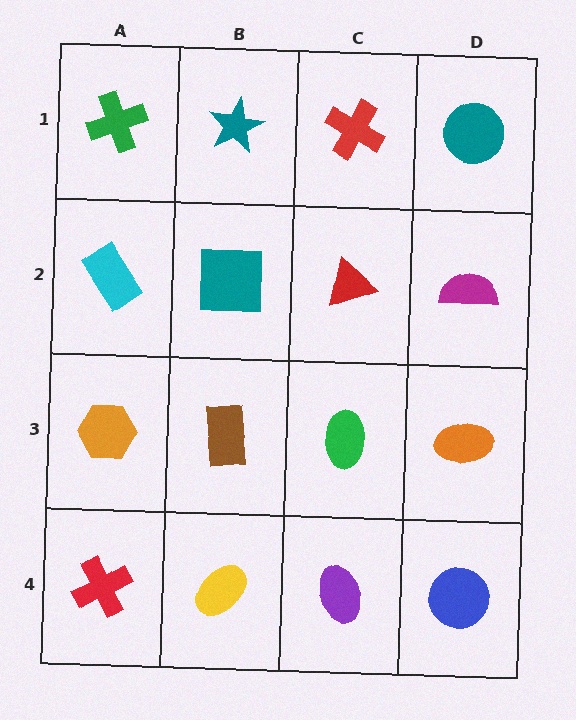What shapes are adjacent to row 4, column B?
A brown rectangle (row 3, column B), a red cross (row 4, column A), a purple ellipse (row 4, column C).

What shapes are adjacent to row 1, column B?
A teal square (row 2, column B), a green cross (row 1, column A), a red cross (row 1, column C).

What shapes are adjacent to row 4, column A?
An orange hexagon (row 3, column A), a yellow ellipse (row 4, column B).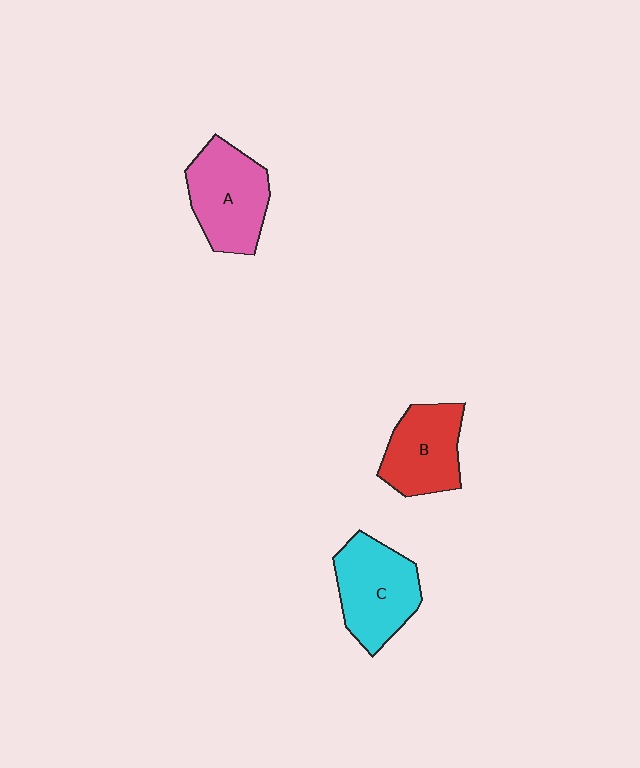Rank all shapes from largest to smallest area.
From largest to smallest: C (cyan), A (pink), B (red).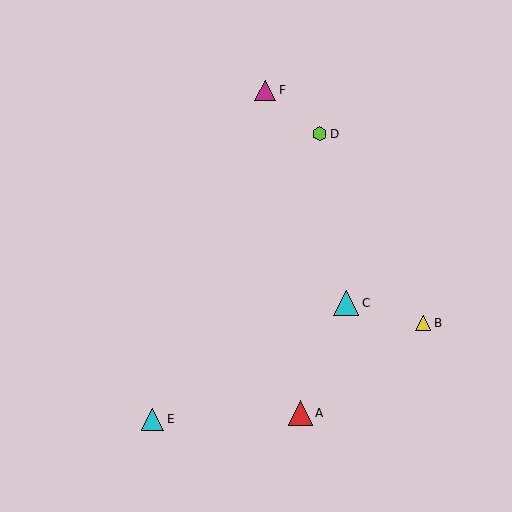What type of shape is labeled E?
Shape E is a cyan triangle.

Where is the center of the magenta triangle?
The center of the magenta triangle is at (265, 90).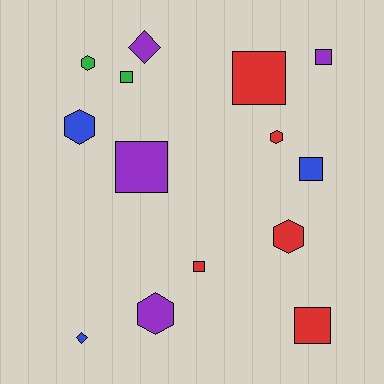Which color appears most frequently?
Red, with 5 objects.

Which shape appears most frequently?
Square, with 7 objects.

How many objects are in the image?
There are 14 objects.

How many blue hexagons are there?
There is 1 blue hexagon.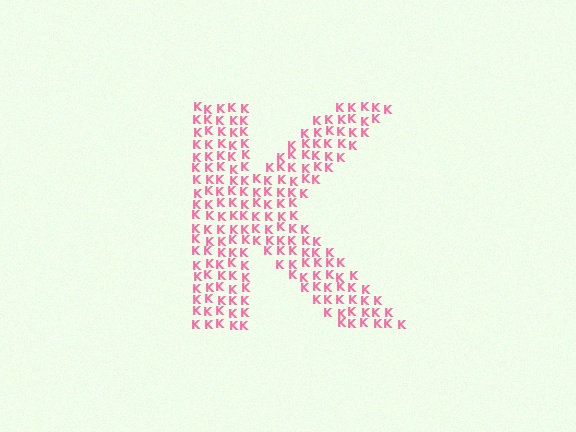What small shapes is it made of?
It is made of small letter K's.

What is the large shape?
The large shape is the letter K.